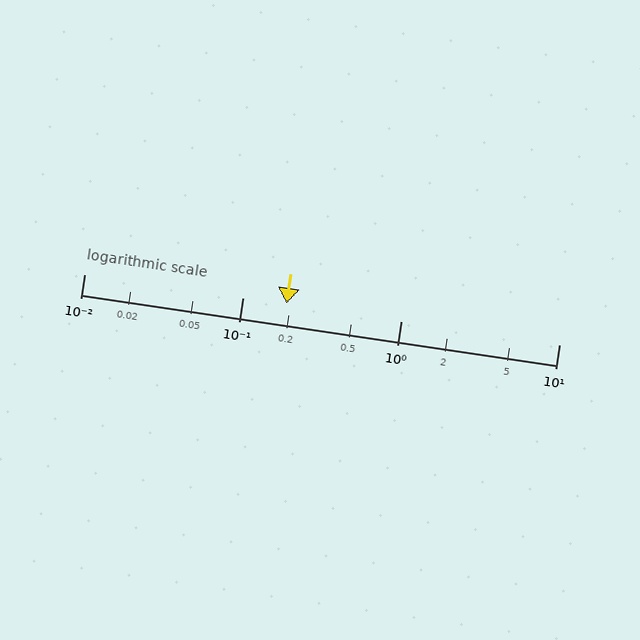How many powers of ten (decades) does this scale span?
The scale spans 3 decades, from 0.01 to 10.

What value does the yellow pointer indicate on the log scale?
The pointer indicates approximately 0.19.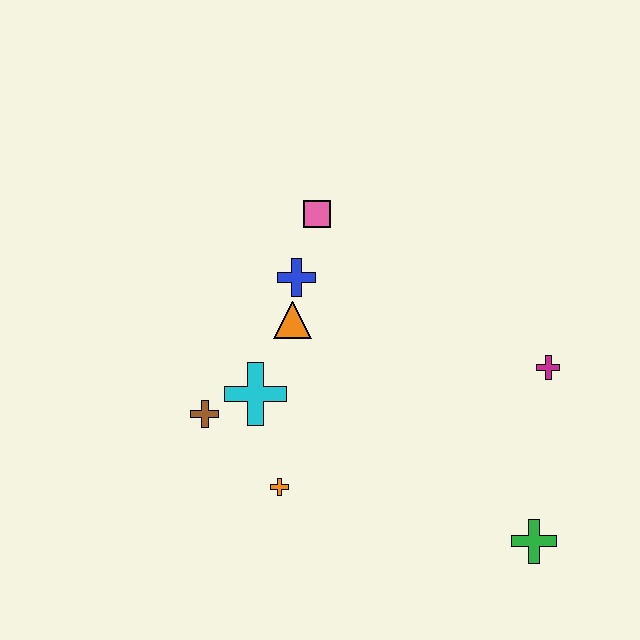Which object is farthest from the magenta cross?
The brown cross is farthest from the magenta cross.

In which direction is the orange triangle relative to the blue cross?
The orange triangle is below the blue cross.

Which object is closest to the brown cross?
The cyan cross is closest to the brown cross.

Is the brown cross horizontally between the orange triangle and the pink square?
No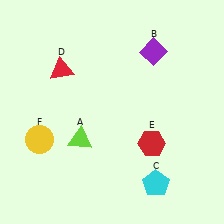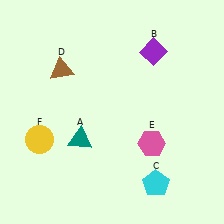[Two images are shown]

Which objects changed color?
A changed from lime to teal. D changed from red to brown. E changed from red to pink.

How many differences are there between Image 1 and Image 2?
There are 3 differences between the two images.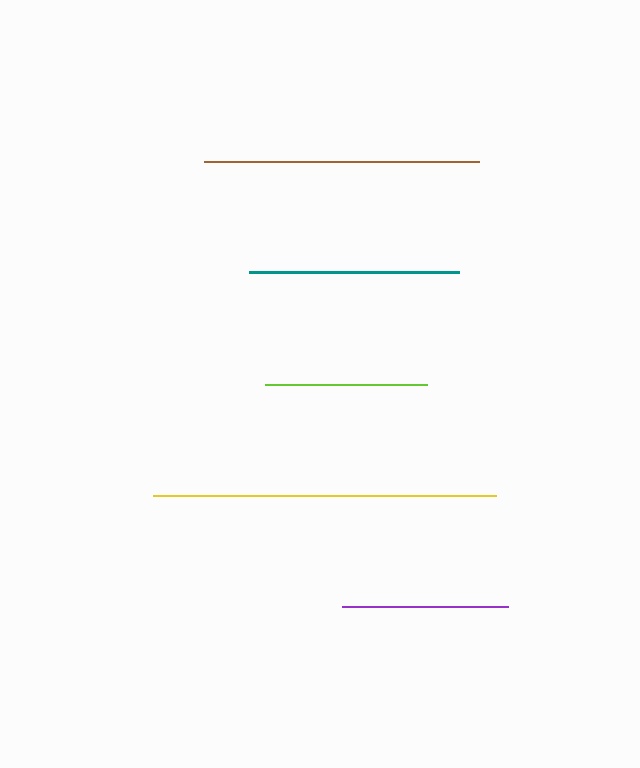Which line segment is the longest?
The yellow line is the longest at approximately 342 pixels.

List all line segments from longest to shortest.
From longest to shortest: yellow, brown, teal, purple, lime.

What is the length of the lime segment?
The lime segment is approximately 162 pixels long.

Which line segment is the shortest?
The lime line is the shortest at approximately 162 pixels.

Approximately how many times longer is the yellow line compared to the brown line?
The yellow line is approximately 1.2 times the length of the brown line.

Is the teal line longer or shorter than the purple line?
The teal line is longer than the purple line.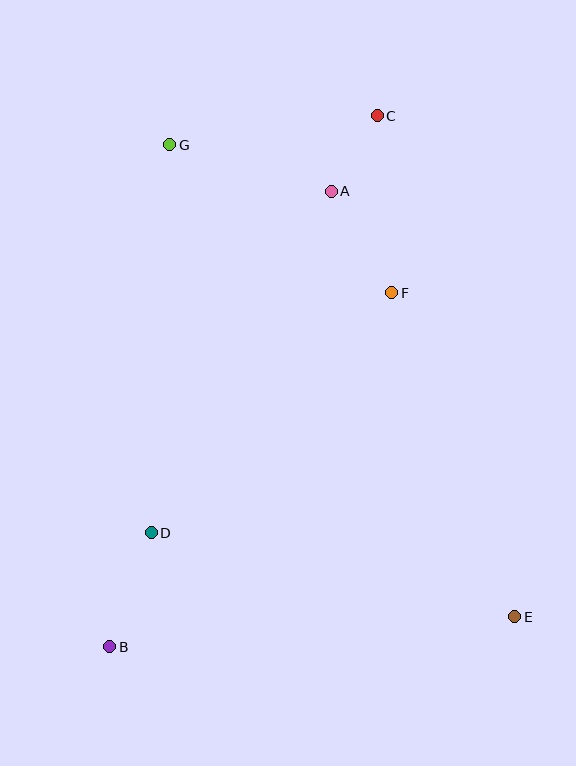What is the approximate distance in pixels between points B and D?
The distance between B and D is approximately 122 pixels.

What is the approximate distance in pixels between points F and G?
The distance between F and G is approximately 267 pixels.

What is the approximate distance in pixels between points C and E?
The distance between C and E is approximately 520 pixels.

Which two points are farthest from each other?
Points B and C are farthest from each other.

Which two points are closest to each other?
Points A and C are closest to each other.